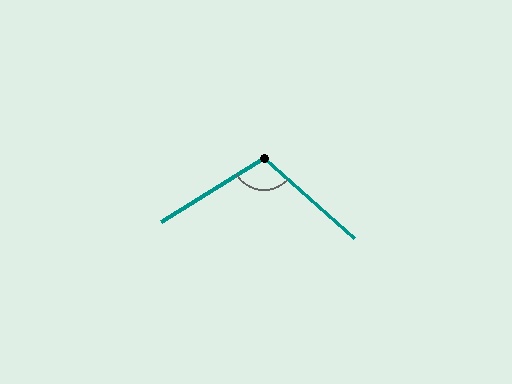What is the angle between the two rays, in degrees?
Approximately 106 degrees.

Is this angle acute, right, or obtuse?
It is obtuse.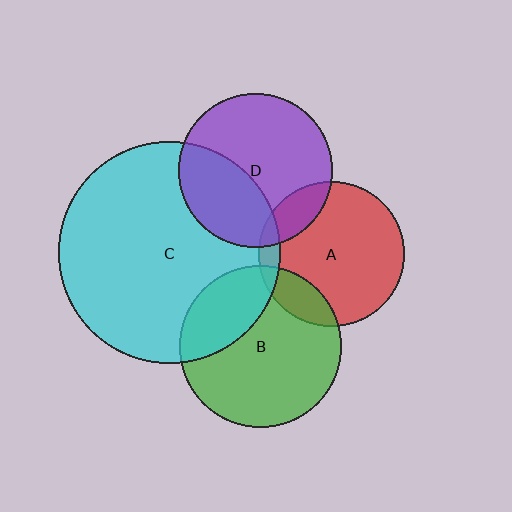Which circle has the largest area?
Circle C (cyan).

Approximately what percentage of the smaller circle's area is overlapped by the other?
Approximately 5%.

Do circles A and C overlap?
Yes.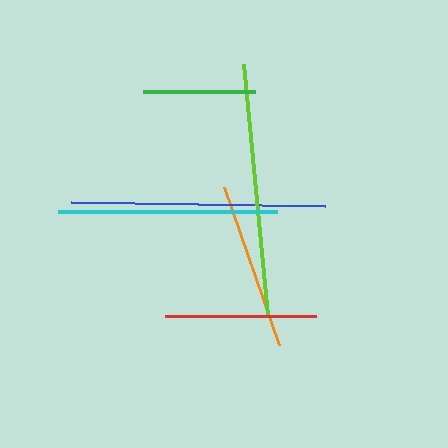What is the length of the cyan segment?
The cyan segment is approximately 219 pixels long.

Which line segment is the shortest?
The green line is the shortest at approximately 113 pixels.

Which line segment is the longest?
The blue line is the longest at approximately 254 pixels.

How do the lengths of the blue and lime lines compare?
The blue and lime lines are approximately the same length.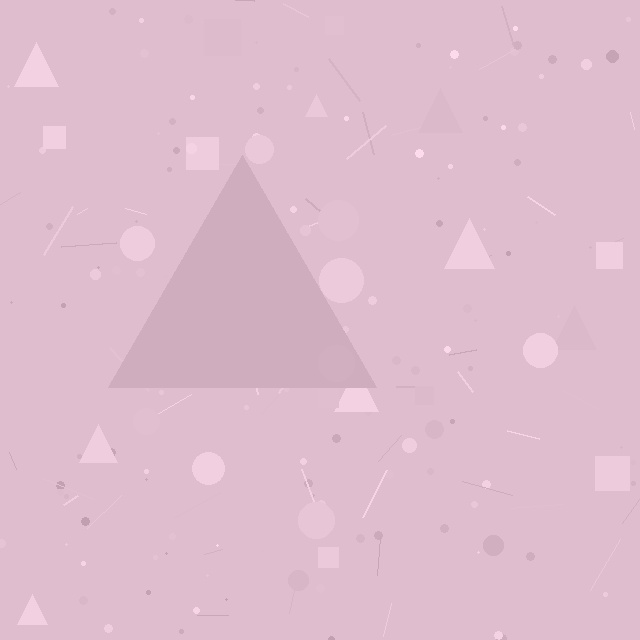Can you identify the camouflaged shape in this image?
The camouflaged shape is a triangle.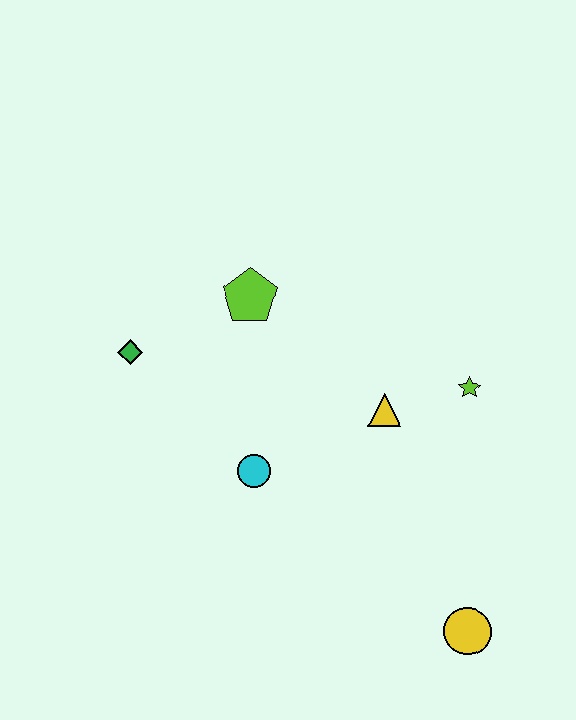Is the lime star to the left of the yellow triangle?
No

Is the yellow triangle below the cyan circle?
No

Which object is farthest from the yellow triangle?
The green diamond is farthest from the yellow triangle.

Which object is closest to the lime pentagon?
The green diamond is closest to the lime pentagon.